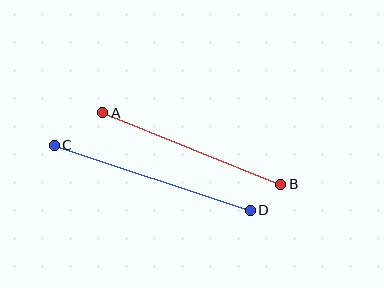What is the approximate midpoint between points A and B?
The midpoint is at approximately (192, 149) pixels.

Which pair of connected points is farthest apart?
Points C and D are farthest apart.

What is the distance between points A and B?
The distance is approximately 192 pixels.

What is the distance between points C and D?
The distance is approximately 207 pixels.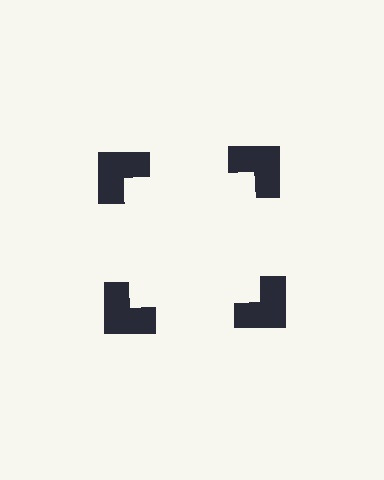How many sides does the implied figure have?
4 sides.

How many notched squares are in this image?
There are 4 — one at each vertex of the illusory square.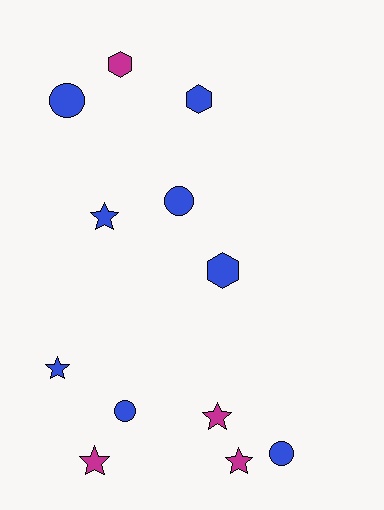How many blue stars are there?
There are 2 blue stars.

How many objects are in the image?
There are 12 objects.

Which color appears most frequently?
Blue, with 8 objects.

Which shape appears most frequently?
Star, with 5 objects.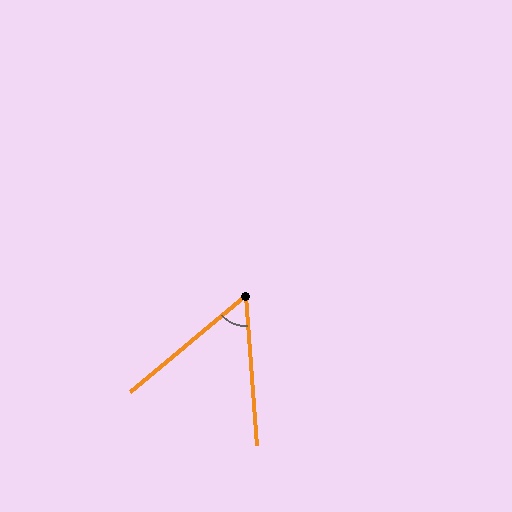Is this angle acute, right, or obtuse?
It is acute.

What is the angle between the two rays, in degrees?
Approximately 55 degrees.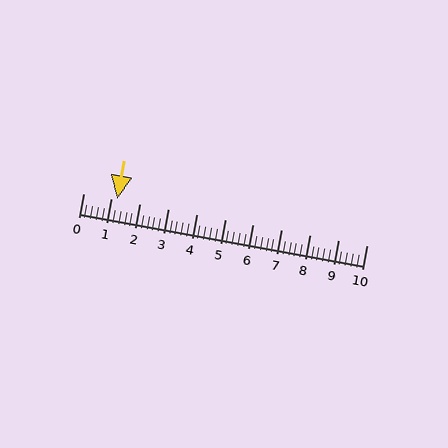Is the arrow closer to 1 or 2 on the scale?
The arrow is closer to 1.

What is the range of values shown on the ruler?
The ruler shows values from 0 to 10.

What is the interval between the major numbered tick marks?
The major tick marks are spaced 1 units apart.